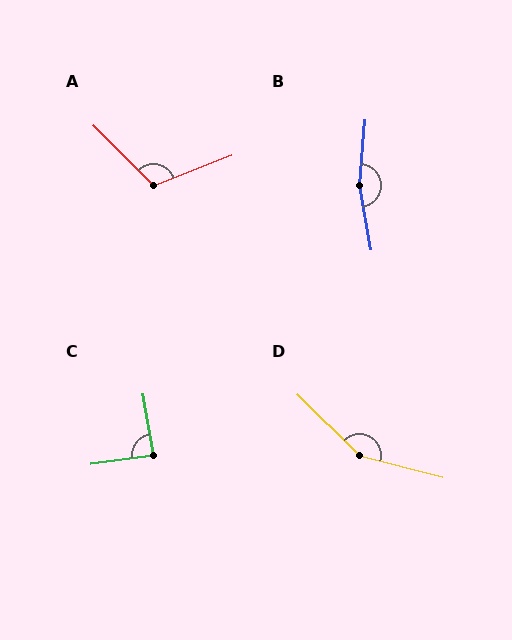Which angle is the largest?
B, at approximately 165 degrees.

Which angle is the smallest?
C, at approximately 88 degrees.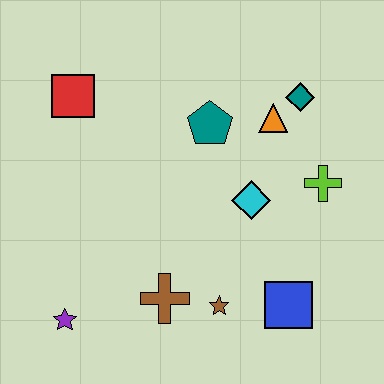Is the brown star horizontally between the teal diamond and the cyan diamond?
No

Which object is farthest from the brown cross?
The teal diamond is farthest from the brown cross.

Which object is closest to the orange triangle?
The teal diamond is closest to the orange triangle.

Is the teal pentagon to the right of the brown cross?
Yes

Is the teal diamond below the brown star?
No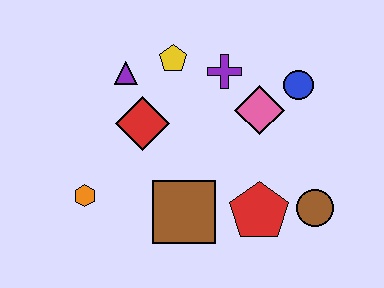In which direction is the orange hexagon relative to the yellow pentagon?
The orange hexagon is below the yellow pentagon.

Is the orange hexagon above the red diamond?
No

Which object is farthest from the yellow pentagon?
The brown circle is farthest from the yellow pentagon.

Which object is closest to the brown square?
The red pentagon is closest to the brown square.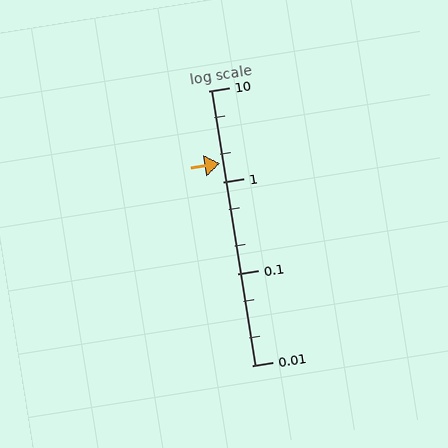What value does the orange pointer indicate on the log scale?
The pointer indicates approximately 1.6.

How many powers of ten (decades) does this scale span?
The scale spans 3 decades, from 0.01 to 10.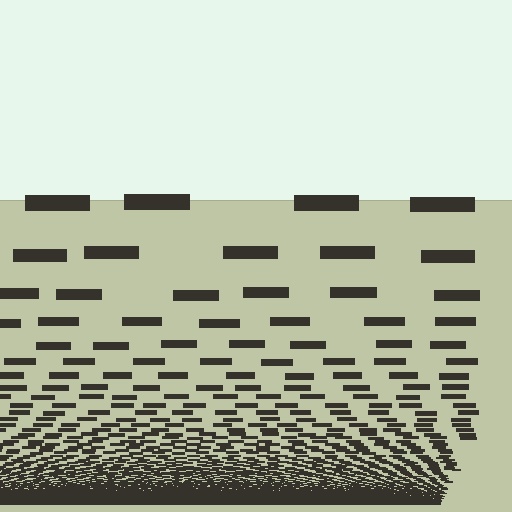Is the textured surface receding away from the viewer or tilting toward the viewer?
The surface appears to tilt toward the viewer. Texture elements get larger and sparser toward the top.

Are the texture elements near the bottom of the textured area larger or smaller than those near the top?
Smaller. The gradient is inverted — elements near the bottom are smaller and denser.